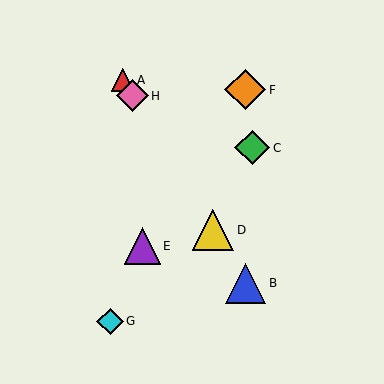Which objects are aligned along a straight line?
Objects A, B, D, H are aligned along a straight line.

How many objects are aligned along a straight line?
4 objects (A, B, D, H) are aligned along a straight line.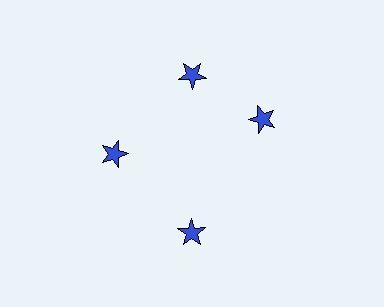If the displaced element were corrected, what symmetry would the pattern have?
It would have 4-fold rotational symmetry — the pattern would map onto itself every 90 degrees.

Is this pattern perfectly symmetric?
No. The 4 blue stars are arranged in a ring, but one element near the 3 o'clock position is rotated out of alignment along the ring, breaking the 4-fold rotational symmetry.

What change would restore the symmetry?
The symmetry would be restored by rotating it back into even spacing with its neighbors so that all 4 stars sit at equal angles and equal distance from the center.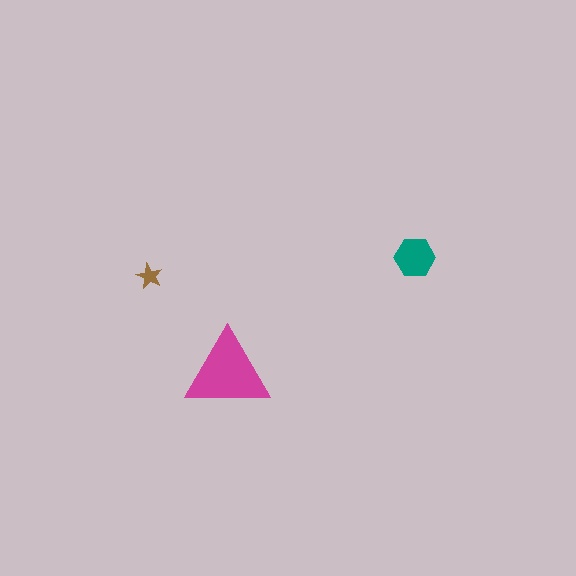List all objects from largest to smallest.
The magenta triangle, the teal hexagon, the brown star.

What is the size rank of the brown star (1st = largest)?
3rd.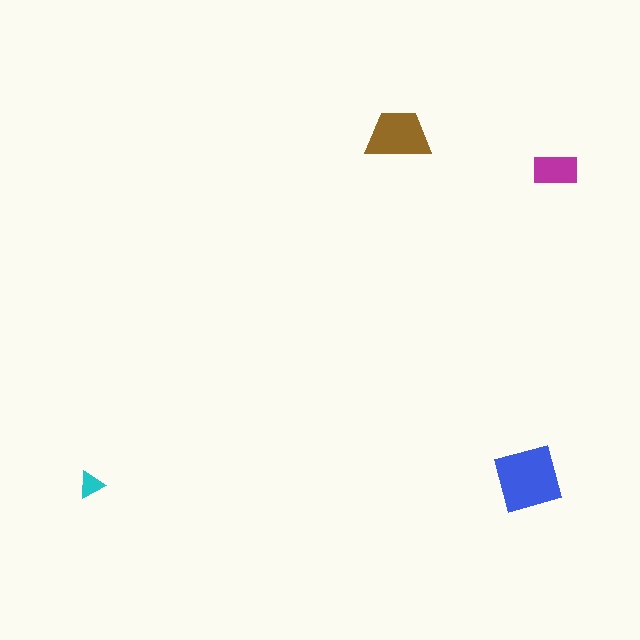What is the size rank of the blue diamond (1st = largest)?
1st.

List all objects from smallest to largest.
The cyan triangle, the magenta rectangle, the brown trapezoid, the blue diamond.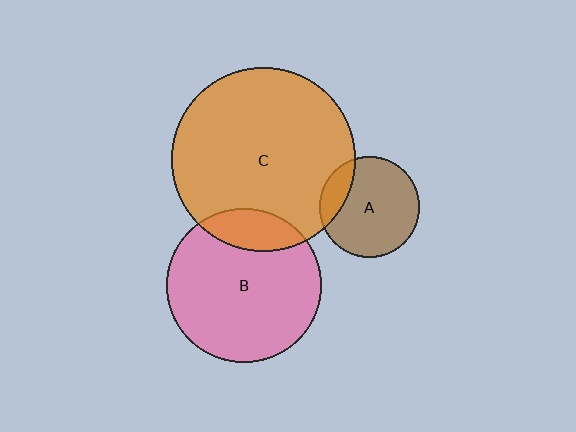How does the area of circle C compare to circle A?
Approximately 3.3 times.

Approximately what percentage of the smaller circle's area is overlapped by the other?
Approximately 15%.